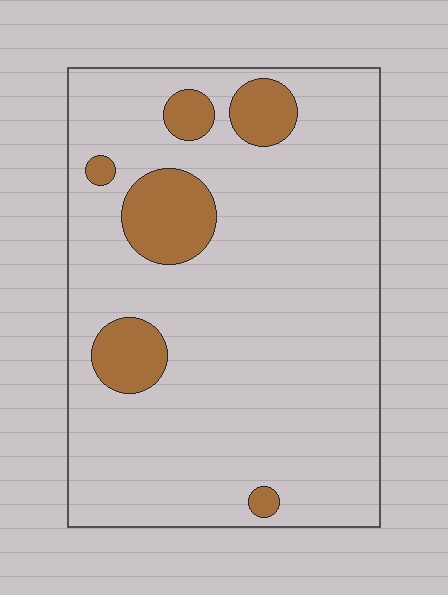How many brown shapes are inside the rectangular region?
6.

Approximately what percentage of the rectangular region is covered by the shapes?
Approximately 15%.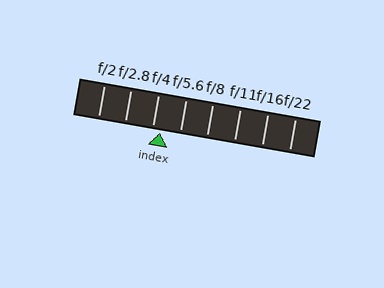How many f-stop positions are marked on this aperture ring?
There are 8 f-stop positions marked.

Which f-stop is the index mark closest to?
The index mark is closest to f/4.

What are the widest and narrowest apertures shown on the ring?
The widest aperture shown is f/2 and the narrowest is f/22.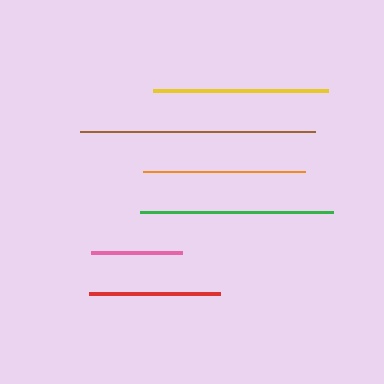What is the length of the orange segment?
The orange segment is approximately 162 pixels long.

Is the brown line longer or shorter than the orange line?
The brown line is longer than the orange line.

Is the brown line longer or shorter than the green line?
The brown line is longer than the green line.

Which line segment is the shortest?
The pink line is the shortest at approximately 91 pixels.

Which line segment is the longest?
The brown line is the longest at approximately 235 pixels.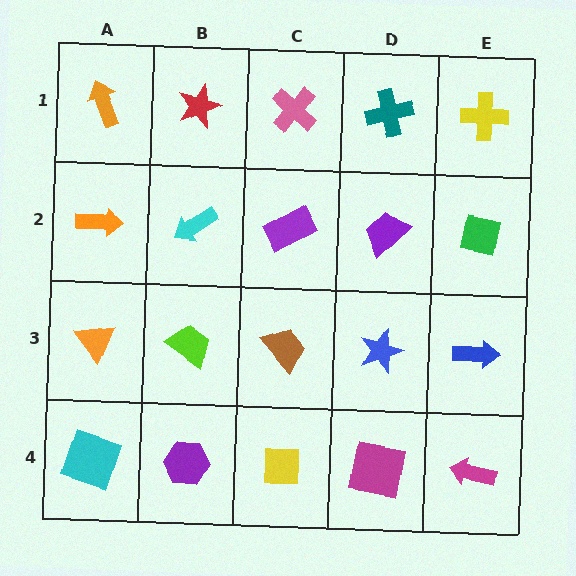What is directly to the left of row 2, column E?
A purple trapezoid.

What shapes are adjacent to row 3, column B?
A cyan arrow (row 2, column B), a purple hexagon (row 4, column B), an orange triangle (row 3, column A), a brown trapezoid (row 3, column C).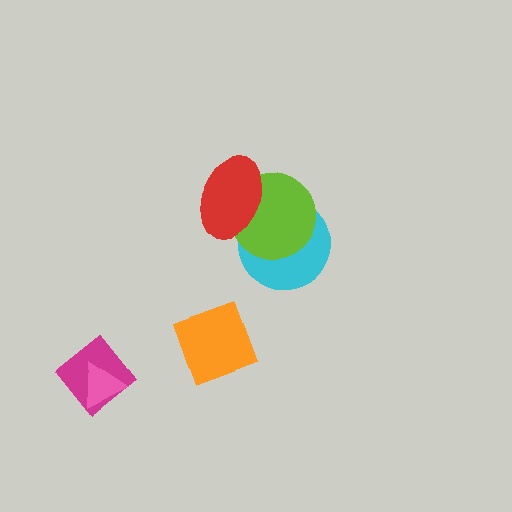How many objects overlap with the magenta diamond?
1 object overlaps with the magenta diamond.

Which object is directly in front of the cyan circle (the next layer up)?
The lime circle is directly in front of the cyan circle.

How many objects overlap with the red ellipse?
2 objects overlap with the red ellipse.